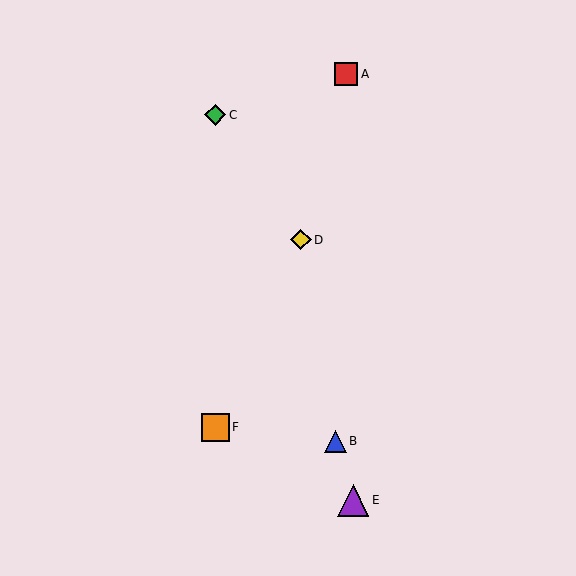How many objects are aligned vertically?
2 objects (C, F) are aligned vertically.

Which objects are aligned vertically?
Objects C, F are aligned vertically.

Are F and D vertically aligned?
No, F is at x≈215 and D is at x≈301.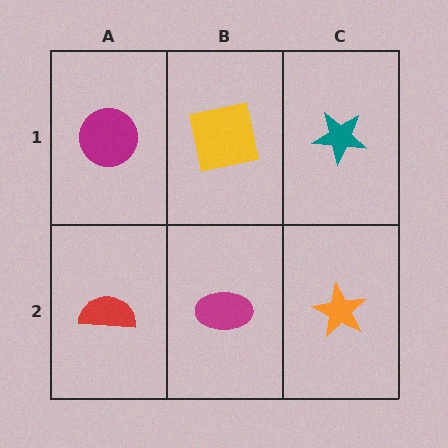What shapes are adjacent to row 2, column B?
A yellow square (row 1, column B), a red semicircle (row 2, column A), an orange star (row 2, column C).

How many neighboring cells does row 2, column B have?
3.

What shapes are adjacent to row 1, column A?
A red semicircle (row 2, column A), a yellow square (row 1, column B).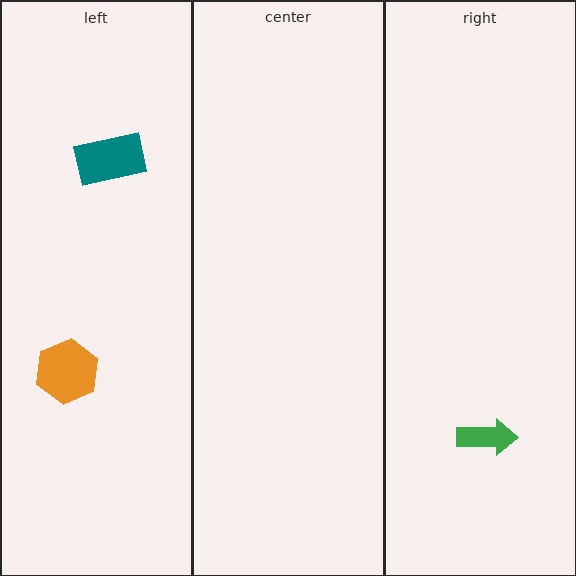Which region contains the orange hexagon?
The left region.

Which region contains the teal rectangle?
The left region.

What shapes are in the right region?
The green arrow.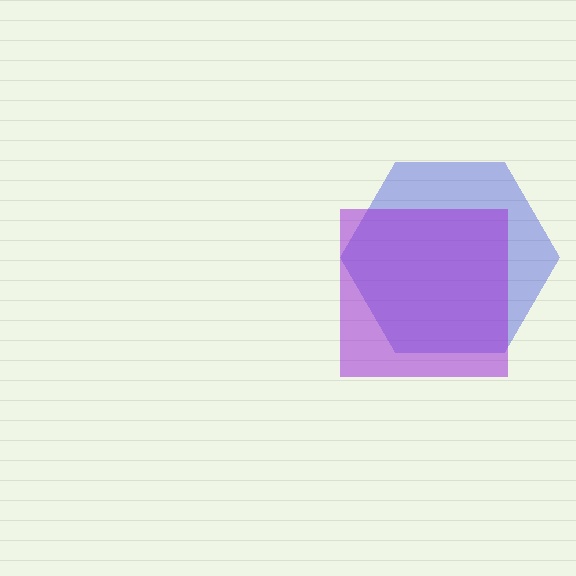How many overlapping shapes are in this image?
There are 2 overlapping shapes in the image.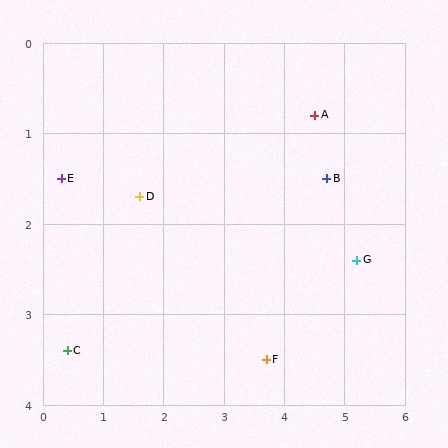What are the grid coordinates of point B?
Point B is at approximately (4.7, 1.5).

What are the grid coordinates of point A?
Point A is at approximately (4.5, 0.8).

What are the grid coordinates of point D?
Point D is at approximately (1.6, 1.7).